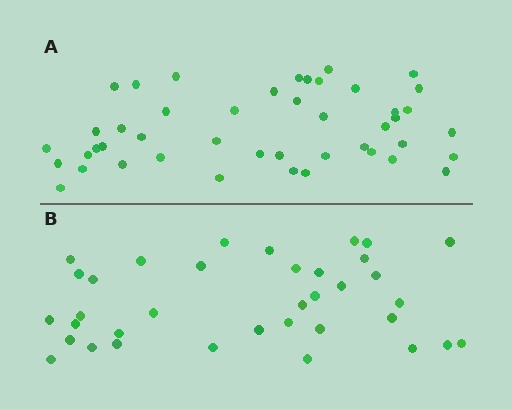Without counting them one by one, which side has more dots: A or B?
Region A (the top region) has more dots.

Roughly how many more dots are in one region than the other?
Region A has roughly 8 or so more dots than region B.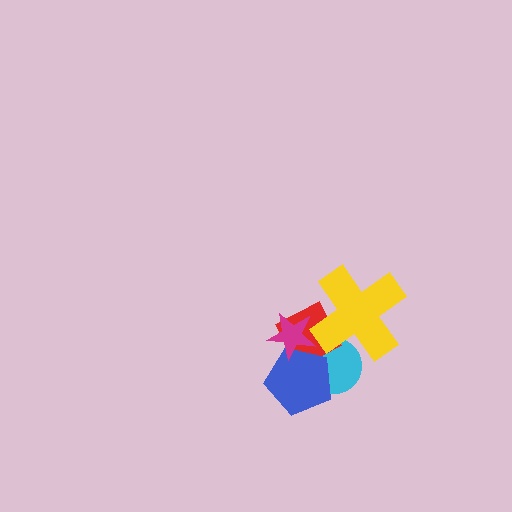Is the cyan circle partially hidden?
Yes, it is partially covered by another shape.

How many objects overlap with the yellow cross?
2 objects overlap with the yellow cross.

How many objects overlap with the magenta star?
2 objects overlap with the magenta star.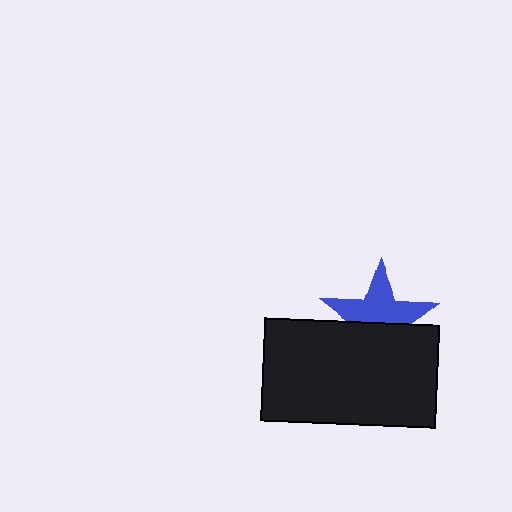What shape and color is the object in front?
The object in front is a black rectangle.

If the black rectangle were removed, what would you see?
You would see the complete blue star.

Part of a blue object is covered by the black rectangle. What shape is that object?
It is a star.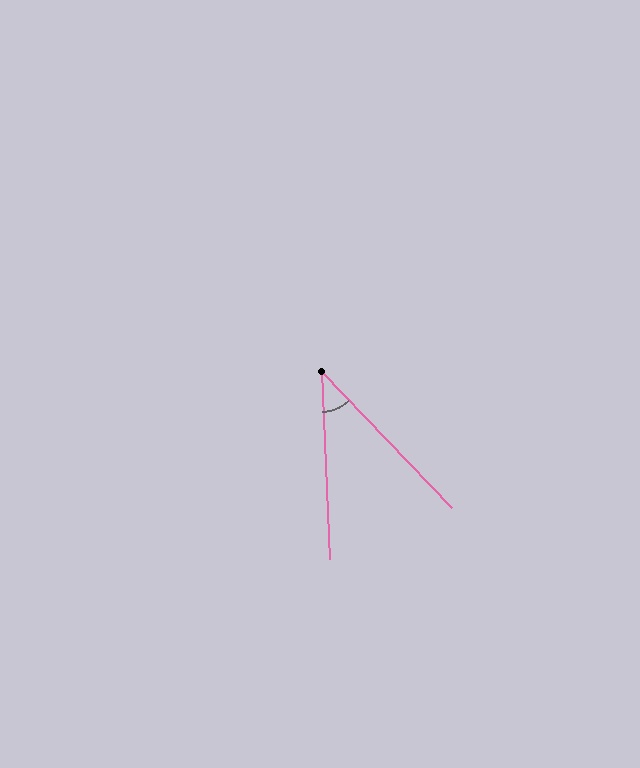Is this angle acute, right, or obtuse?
It is acute.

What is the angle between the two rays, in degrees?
Approximately 41 degrees.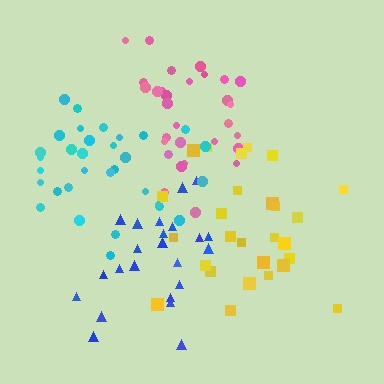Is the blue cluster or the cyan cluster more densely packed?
Blue.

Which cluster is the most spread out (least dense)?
Cyan.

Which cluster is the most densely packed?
Pink.